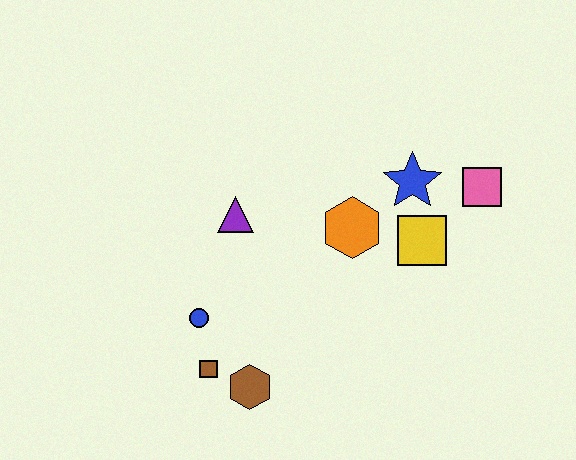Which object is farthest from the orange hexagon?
The brown square is farthest from the orange hexagon.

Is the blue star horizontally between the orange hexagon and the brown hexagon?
No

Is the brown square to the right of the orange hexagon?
No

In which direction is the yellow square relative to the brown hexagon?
The yellow square is to the right of the brown hexagon.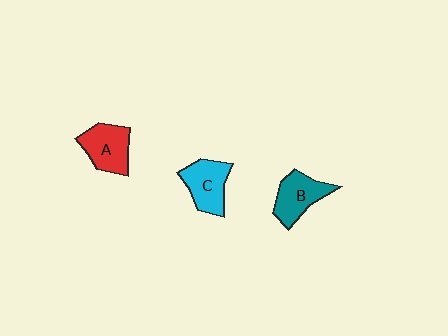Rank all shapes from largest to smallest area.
From largest to smallest: A (red), C (cyan), B (teal).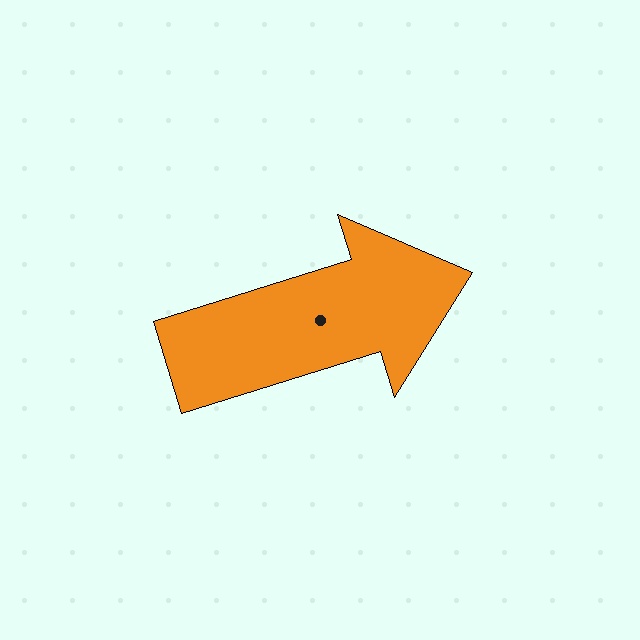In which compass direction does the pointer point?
East.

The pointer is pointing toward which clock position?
Roughly 2 o'clock.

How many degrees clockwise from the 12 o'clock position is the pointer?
Approximately 73 degrees.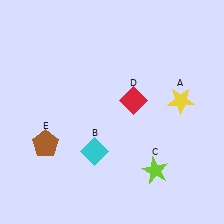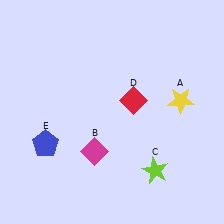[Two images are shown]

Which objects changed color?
B changed from cyan to magenta. E changed from brown to blue.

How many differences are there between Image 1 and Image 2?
There are 2 differences between the two images.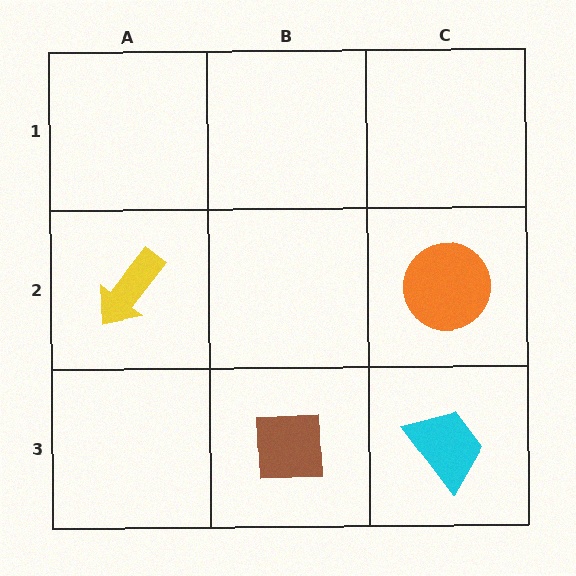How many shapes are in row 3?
2 shapes.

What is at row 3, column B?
A brown square.